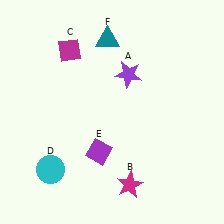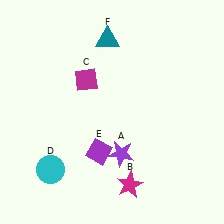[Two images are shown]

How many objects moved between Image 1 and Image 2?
2 objects moved between the two images.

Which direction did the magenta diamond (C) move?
The magenta diamond (C) moved down.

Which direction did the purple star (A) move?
The purple star (A) moved down.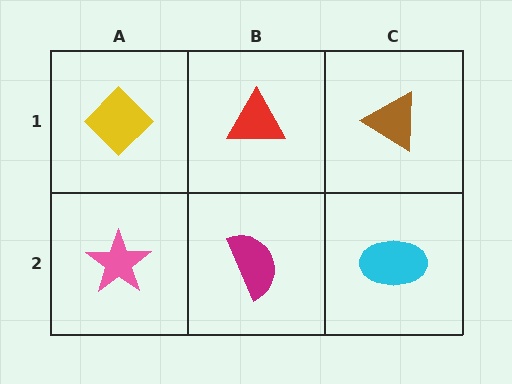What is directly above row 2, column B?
A red triangle.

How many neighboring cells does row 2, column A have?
2.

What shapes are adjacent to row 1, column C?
A cyan ellipse (row 2, column C), a red triangle (row 1, column B).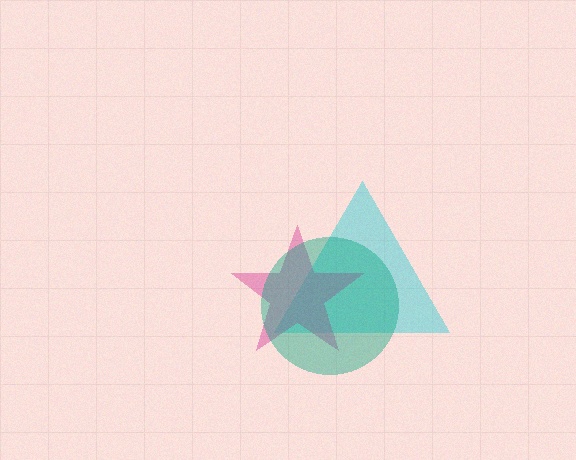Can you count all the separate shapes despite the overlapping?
Yes, there are 3 separate shapes.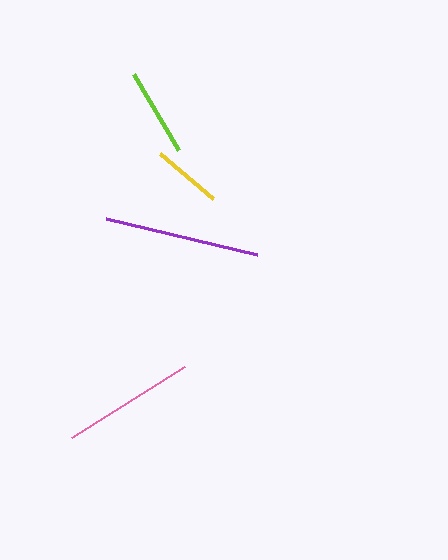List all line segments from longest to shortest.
From longest to shortest: purple, pink, lime, yellow.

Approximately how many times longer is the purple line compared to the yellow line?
The purple line is approximately 2.2 times the length of the yellow line.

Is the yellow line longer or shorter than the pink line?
The pink line is longer than the yellow line.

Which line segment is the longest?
The purple line is the longest at approximately 156 pixels.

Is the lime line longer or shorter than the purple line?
The purple line is longer than the lime line.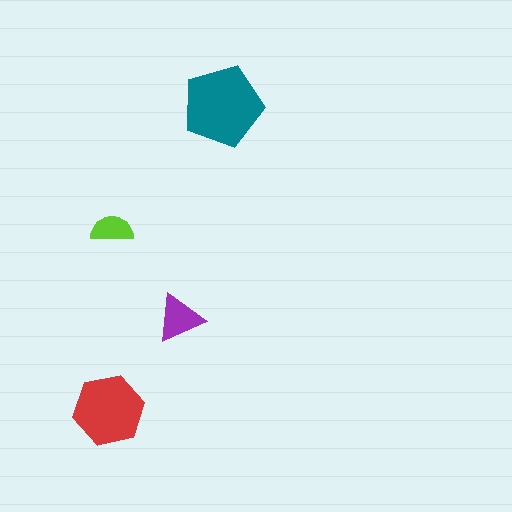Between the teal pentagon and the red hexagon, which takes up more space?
The teal pentagon.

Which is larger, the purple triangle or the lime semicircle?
The purple triangle.